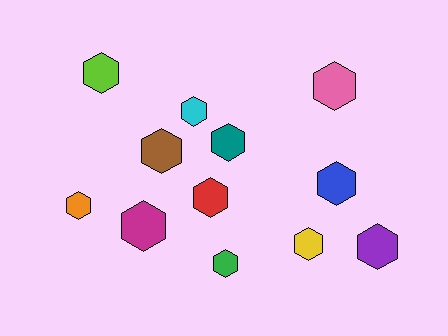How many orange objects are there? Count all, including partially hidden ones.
There is 1 orange object.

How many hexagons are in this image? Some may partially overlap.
There are 12 hexagons.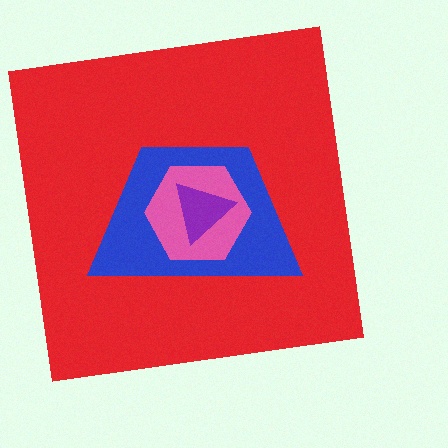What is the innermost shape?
The purple triangle.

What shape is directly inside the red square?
The blue trapezoid.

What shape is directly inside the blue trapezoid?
The pink hexagon.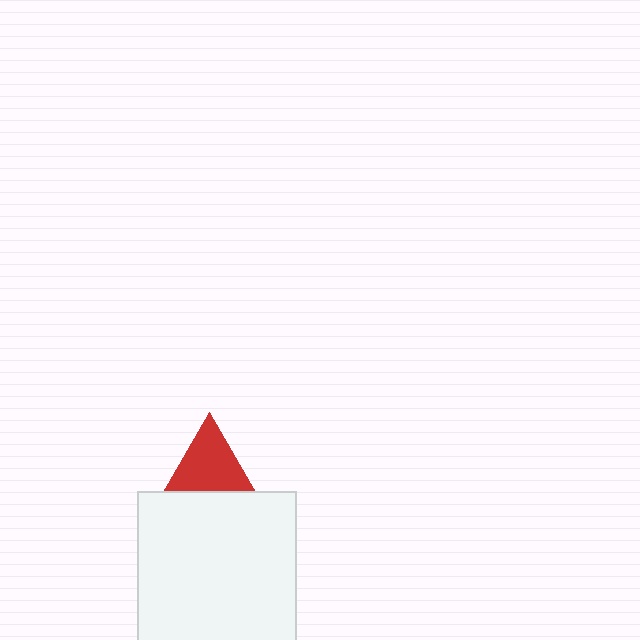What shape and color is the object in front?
The object in front is a white square.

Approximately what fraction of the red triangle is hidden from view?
Roughly 41% of the red triangle is hidden behind the white square.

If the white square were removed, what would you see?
You would see the complete red triangle.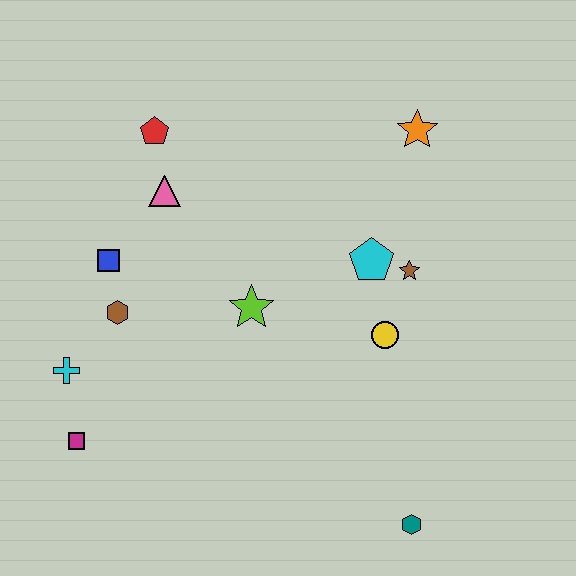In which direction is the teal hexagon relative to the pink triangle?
The teal hexagon is below the pink triangle.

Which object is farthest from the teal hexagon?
The red pentagon is farthest from the teal hexagon.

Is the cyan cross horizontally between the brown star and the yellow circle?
No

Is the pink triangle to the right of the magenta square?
Yes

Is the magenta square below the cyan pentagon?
Yes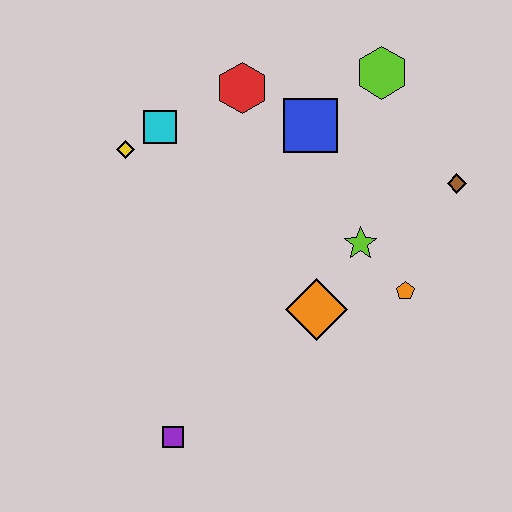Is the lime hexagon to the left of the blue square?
No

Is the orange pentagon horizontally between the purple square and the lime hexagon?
No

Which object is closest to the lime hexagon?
The blue square is closest to the lime hexagon.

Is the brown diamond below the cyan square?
Yes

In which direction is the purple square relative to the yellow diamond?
The purple square is below the yellow diamond.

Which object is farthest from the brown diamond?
The purple square is farthest from the brown diamond.